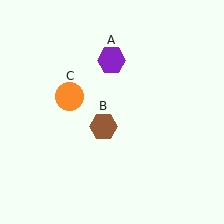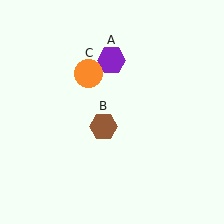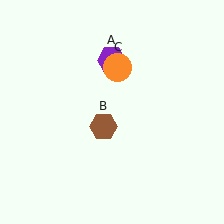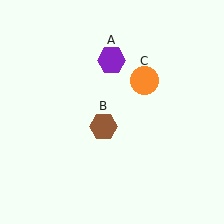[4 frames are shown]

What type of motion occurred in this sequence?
The orange circle (object C) rotated clockwise around the center of the scene.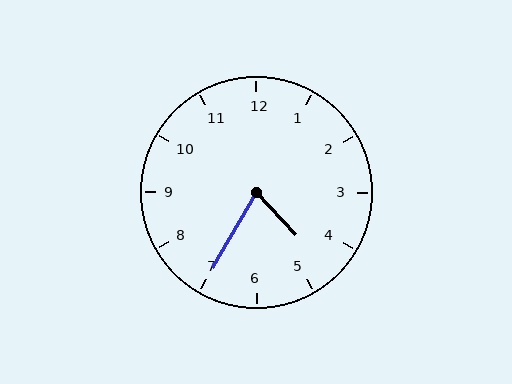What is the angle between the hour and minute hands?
Approximately 72 degrees.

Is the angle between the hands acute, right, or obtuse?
It is acute.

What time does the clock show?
4:35.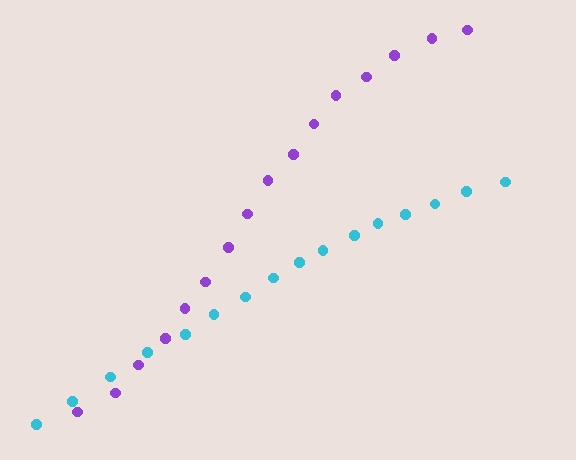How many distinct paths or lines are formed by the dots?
There are 2 distinct paths.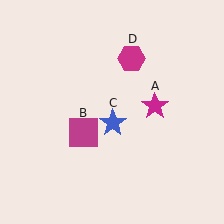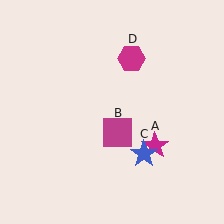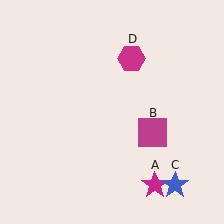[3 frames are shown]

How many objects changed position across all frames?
3 objects changed position: magenta star (object A), magenta square (object B), blue star (object C).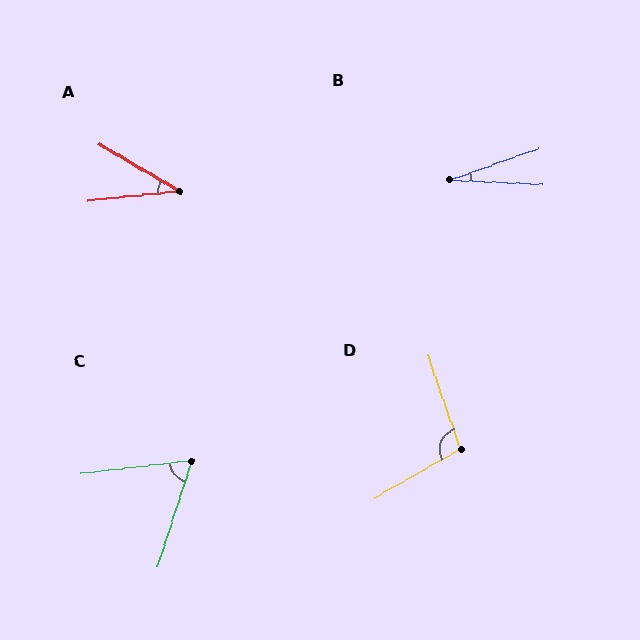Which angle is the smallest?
B, at approximately 22 degrees.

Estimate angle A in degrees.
Approximately 36 degrees.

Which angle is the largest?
D, at approximately 101 degrees.